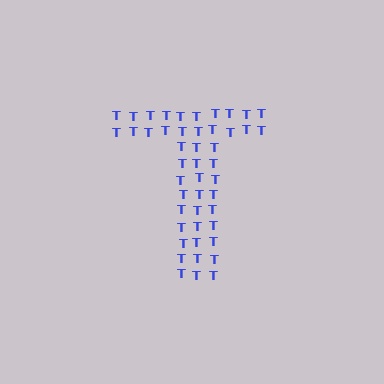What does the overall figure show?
The overall figure shows the letter T.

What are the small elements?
The small elements are letter T's.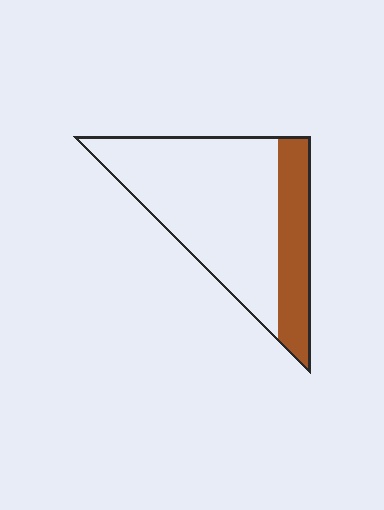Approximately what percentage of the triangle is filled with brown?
Approximately 25%.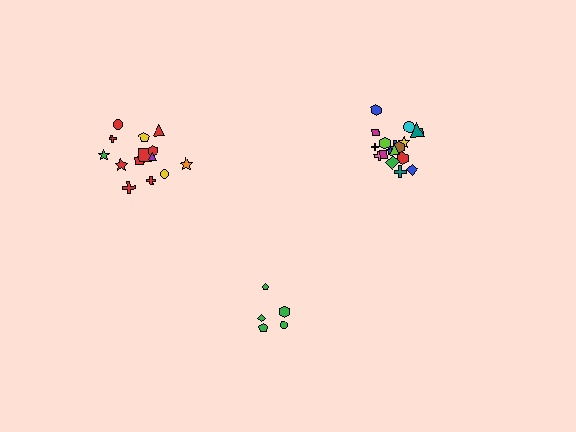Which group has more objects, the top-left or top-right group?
The top-right group.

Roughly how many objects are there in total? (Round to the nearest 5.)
Roughly 40 objects in total.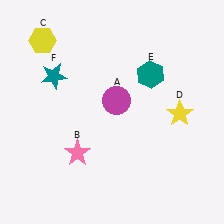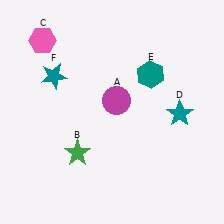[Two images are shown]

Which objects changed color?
B changed from pink to green. C changed from yellow to pink. D changed from yellow to teal.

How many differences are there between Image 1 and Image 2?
There are 3 differences between the two images.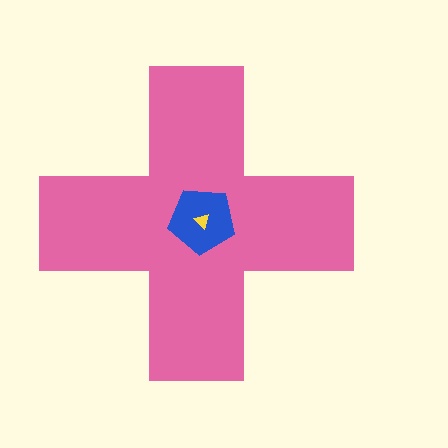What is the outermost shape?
The pink cross.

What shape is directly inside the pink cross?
The blue pentagon.